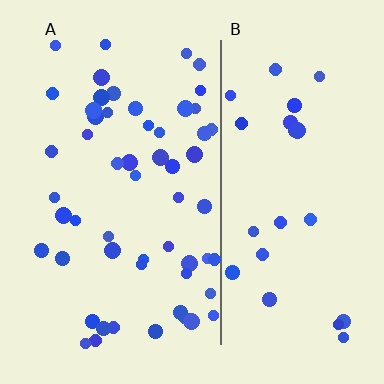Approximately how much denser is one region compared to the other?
Approximately 2.2× — region A over region B.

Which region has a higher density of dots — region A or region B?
A (the left).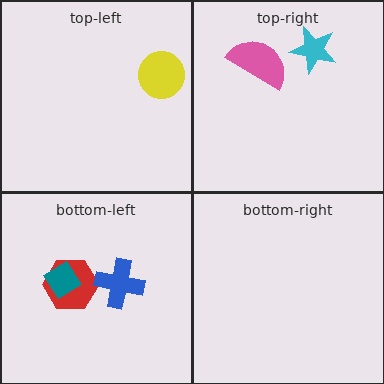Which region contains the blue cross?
The bottom-left region.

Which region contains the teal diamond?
The bottom-left region.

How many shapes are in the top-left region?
1.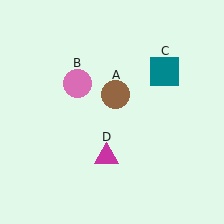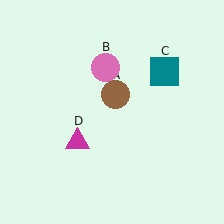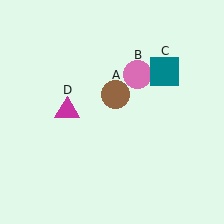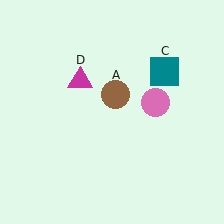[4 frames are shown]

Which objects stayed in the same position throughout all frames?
Brown circle (object A) and teal square (object C) remained stationary.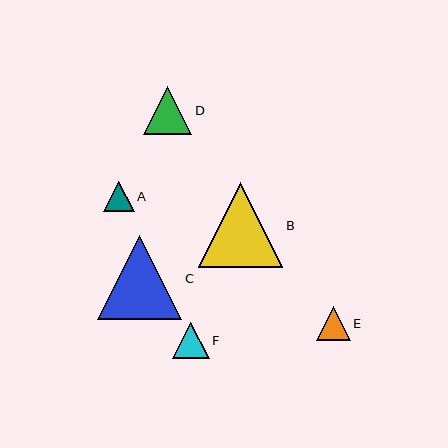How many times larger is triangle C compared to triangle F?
Triangle C is approximately 2.3 times the size of triangle F.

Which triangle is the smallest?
Triangle A is the smallest with a size of approximately 30 pixels.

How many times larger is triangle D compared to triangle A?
Triangle D is approximately 1.6 times the size of triangle A.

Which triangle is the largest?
Triangle B is the largest with a size of approximately 85 pixels.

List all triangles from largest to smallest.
From largest to smallest: B, C, D, F, E, A.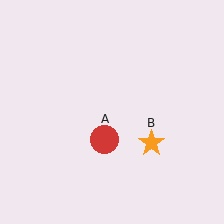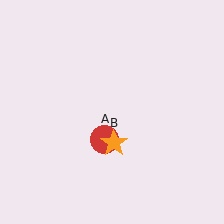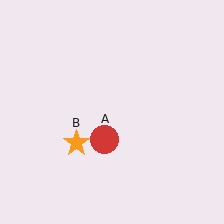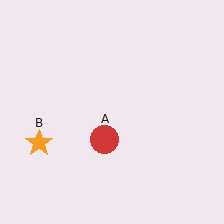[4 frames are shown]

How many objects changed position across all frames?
1 object changed position: orange star (object B).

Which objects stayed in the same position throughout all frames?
Red circle (object A) remained stationary.